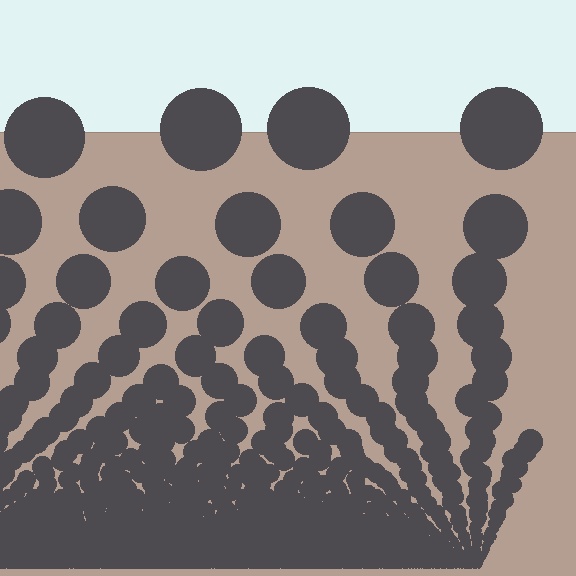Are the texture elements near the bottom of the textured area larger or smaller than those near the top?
Smaller. The gradient is inverted — elements near the bottom are smaller and denser.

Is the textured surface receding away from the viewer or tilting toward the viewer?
The surface appears to tilt toward the viewer. Texture elements get larger and sparser toward the top.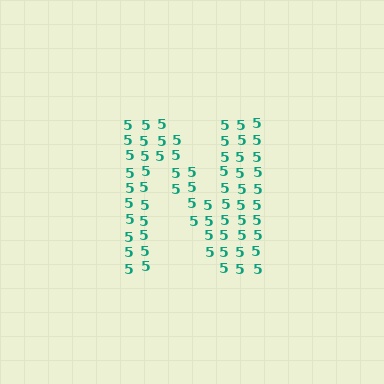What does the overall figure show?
The overall figure shows the letter N.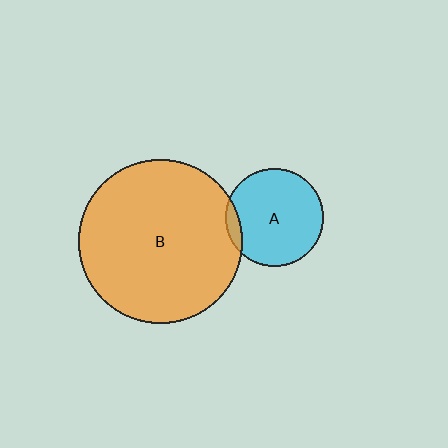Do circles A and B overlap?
Yes.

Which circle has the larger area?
Circle B (orange).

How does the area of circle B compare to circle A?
Approximately 2.8 times.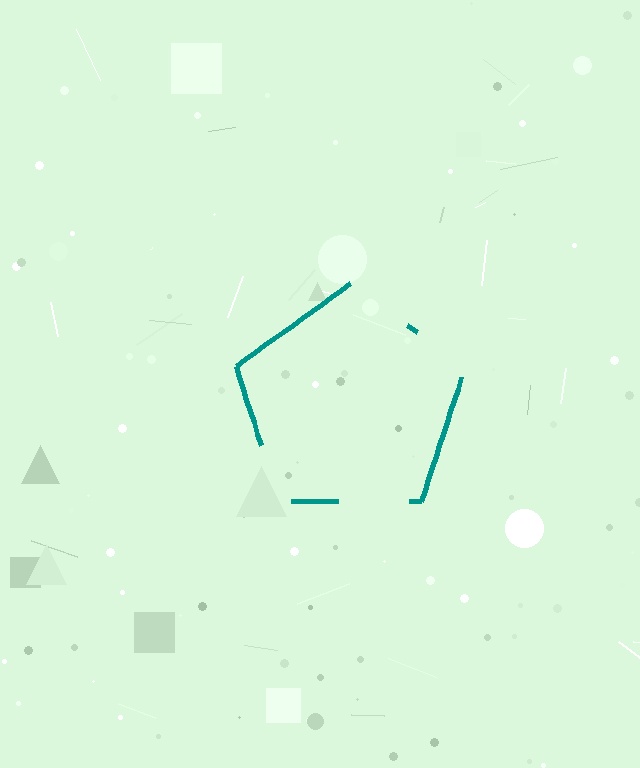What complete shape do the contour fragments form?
The contour fragments form a pentagon.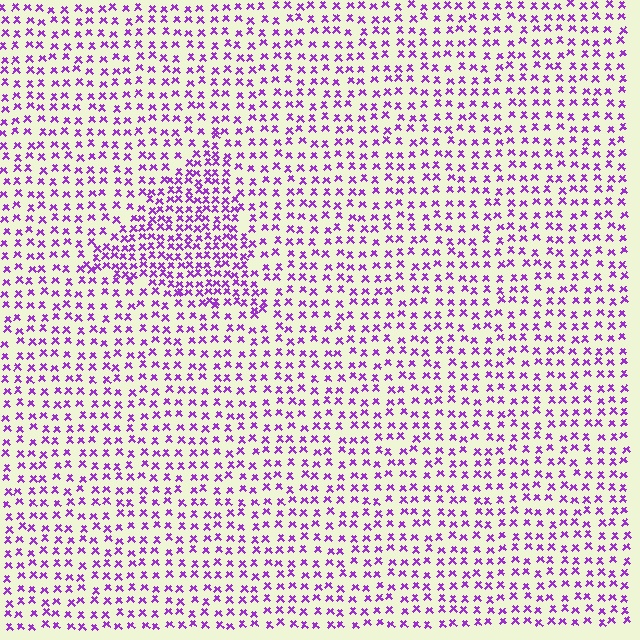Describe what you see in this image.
The image contains small purple elements arranged at two different densities. A triangle-shaped region is visible where the elements are more densely packed than the surrounding area.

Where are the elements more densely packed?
The elements are more densely packed inside the triangle boundary.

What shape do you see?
I see a triangle.